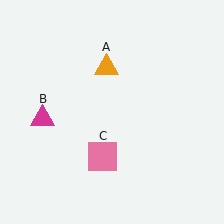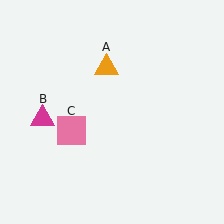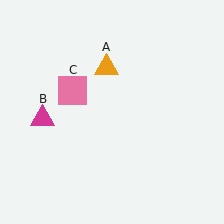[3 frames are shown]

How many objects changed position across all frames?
1 object changed position: pink square (object C).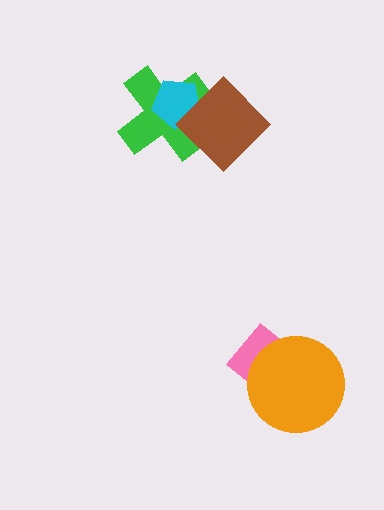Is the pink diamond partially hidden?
Yes, it is partially covered by another shape.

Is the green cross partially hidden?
Yes, it is partially covered by another shape.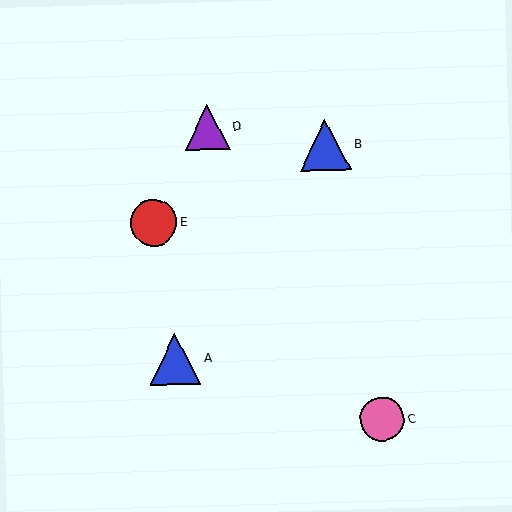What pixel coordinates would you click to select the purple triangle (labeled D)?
Click at (207, 127) to select the purple triangle D.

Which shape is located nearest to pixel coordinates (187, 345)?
The blue triangle (labeled A) at (175, 359) is nearest to that location.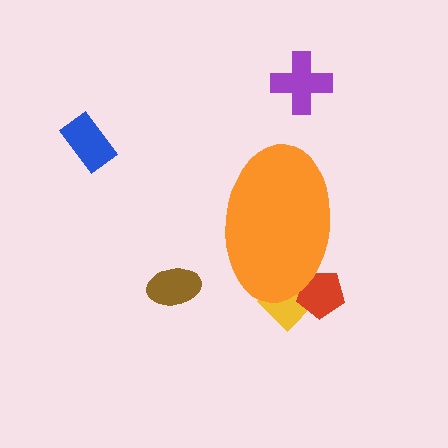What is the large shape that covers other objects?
An orange ellipse.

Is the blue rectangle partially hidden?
No, the blue rectangle is fully visible.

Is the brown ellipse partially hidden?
No, the brown ellipse is fully visible.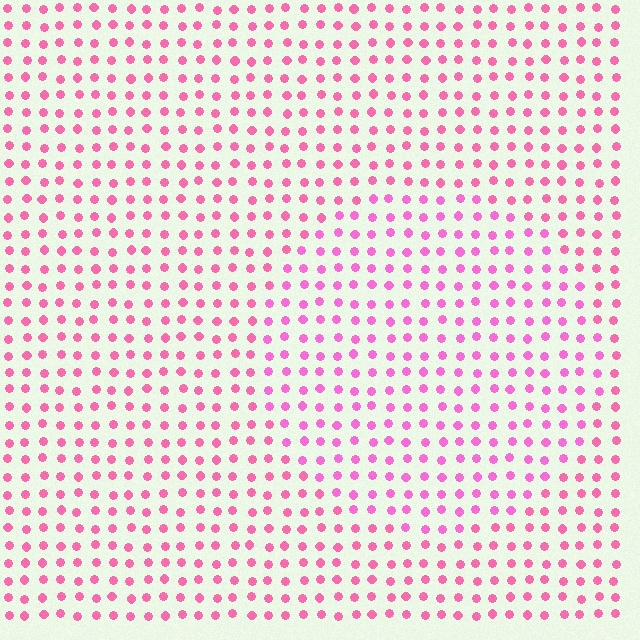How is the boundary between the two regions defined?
The boundary is defined purely by a slight shift in hue (about 18 degrees). Spacing, size, and orientation are identical on both sides.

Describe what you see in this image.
The image is filled with small pink elements in a uniform arrangement. A circle-shaped region is visible where the elements are tinted to a slightly different hue, forming a subtle color boundary.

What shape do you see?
I see a circle.